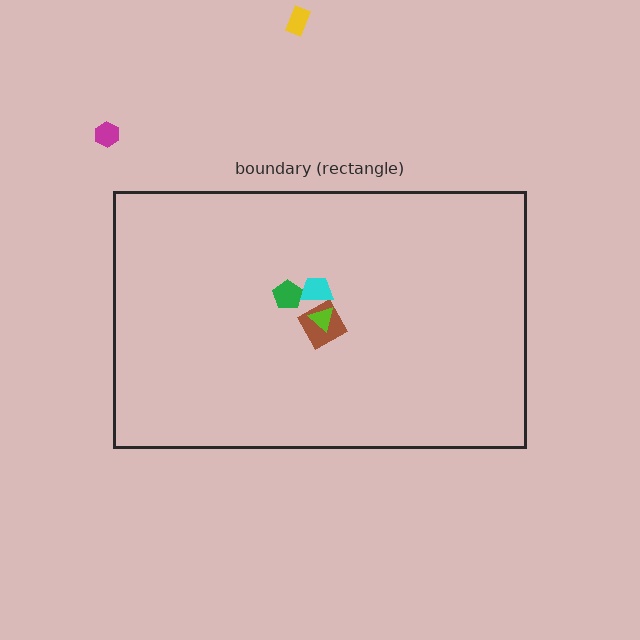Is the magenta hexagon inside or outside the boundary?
Outside.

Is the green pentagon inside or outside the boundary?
Inside.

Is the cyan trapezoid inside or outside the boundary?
Inside.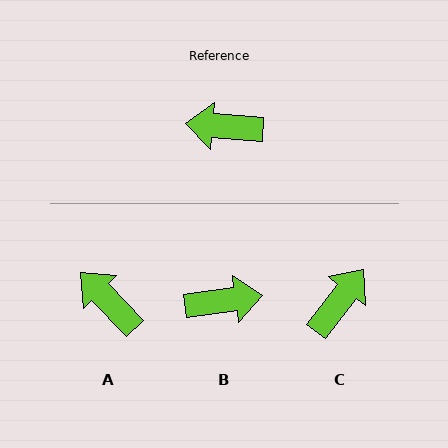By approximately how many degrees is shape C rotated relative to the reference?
Approximately 123 degrees clockwise.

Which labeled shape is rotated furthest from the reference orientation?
B, about 168 degrees away.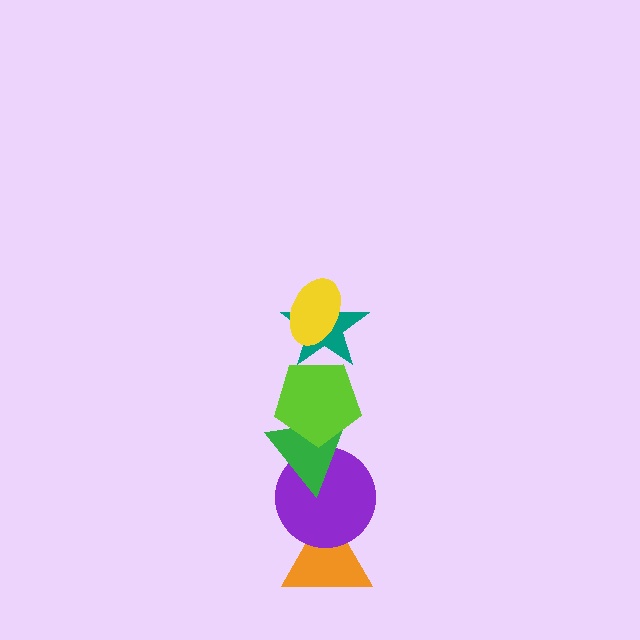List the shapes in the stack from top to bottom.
From top to bottom: the yellow ellipse, the teal star, the lime pentagon, the green triangle, the purple circle, the orange triangle.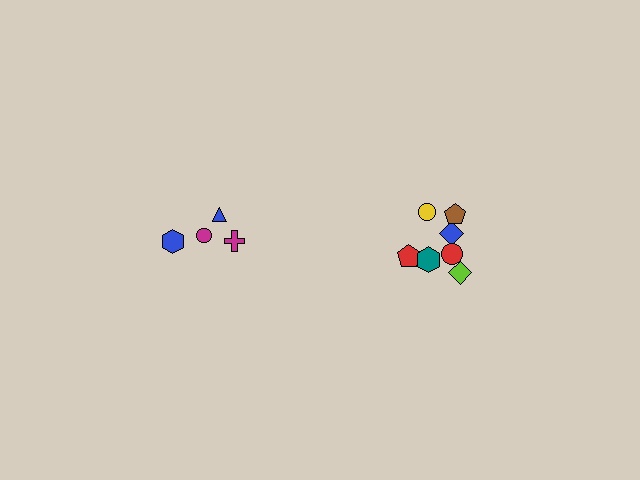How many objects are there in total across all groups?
There are 11 objects.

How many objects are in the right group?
There are 7 objects.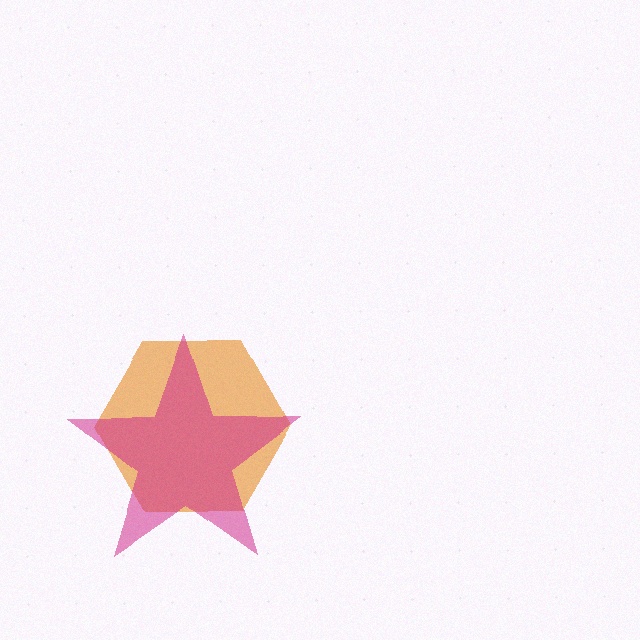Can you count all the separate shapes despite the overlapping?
Yes, there are 2 separate shapes.